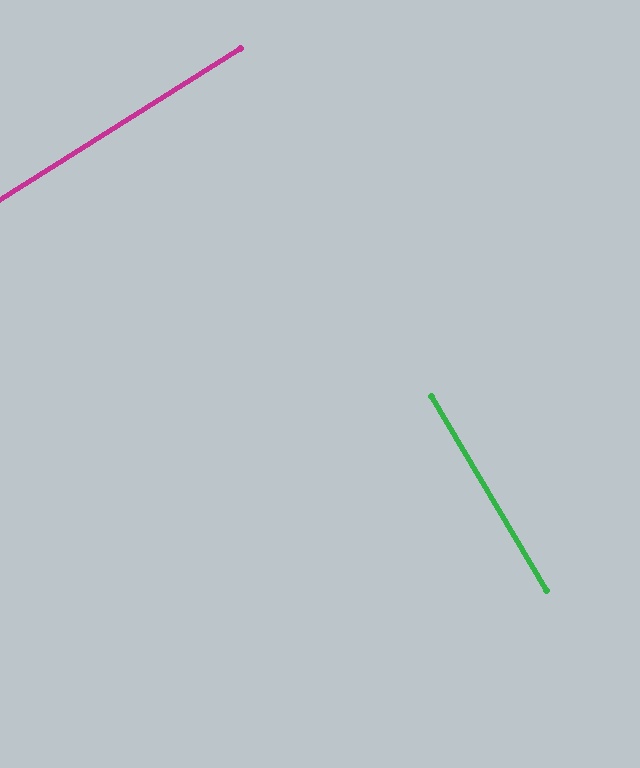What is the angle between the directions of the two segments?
Approximately 88 degrees.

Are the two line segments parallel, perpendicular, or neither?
Perpendicular — they meet at approximately 88°.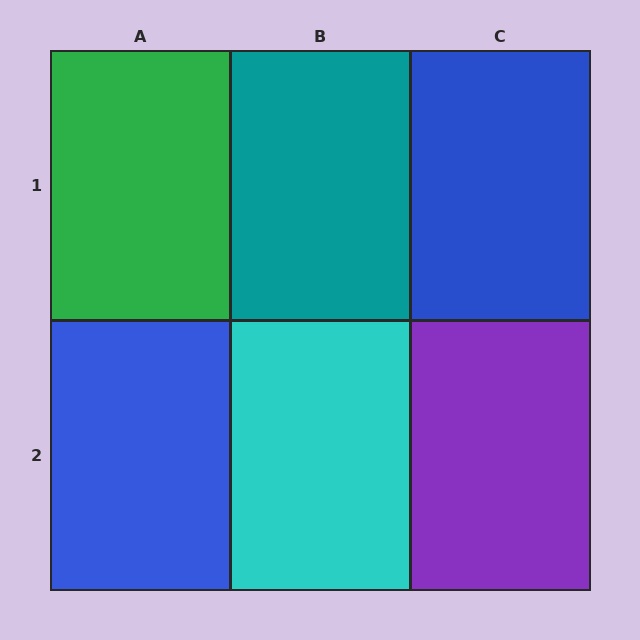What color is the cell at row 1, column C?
Blue.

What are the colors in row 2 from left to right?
Blue, cyan, purple.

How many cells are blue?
2 cells are blue.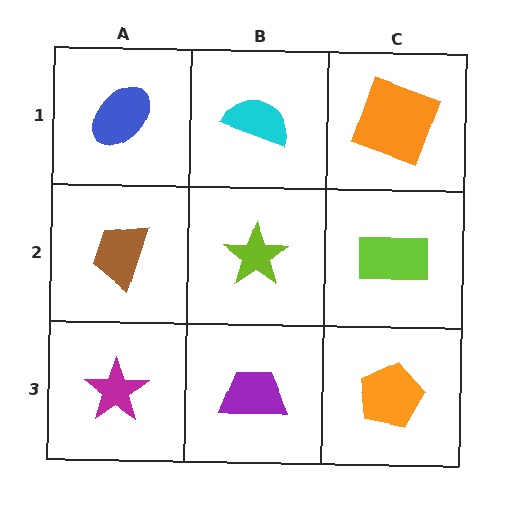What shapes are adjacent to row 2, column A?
A blue ellipse (row 1, column A), a magenta star (row 3, column A), a lime star (row 2, column B).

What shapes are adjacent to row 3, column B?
A lime star (row 2, column B), a magenta star (row 3, column A), an orange pentagon (row 3, column C).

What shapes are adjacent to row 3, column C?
A lime rectangle (row 2, column C), a purple trapezoid (row 3, column B).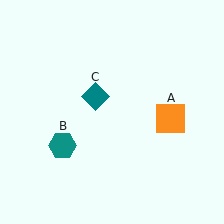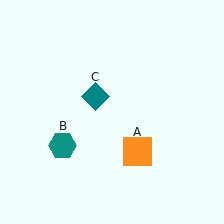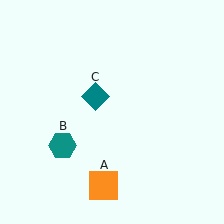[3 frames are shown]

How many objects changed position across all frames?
1 object changed position: orange square (object A).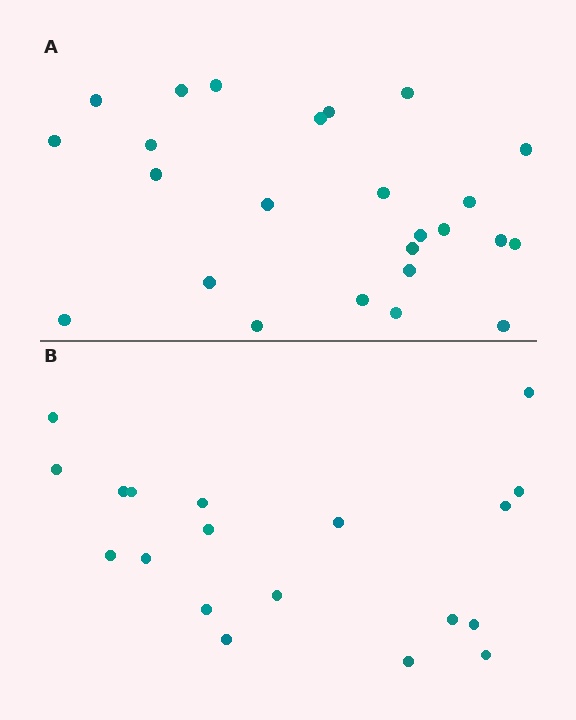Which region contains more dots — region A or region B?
Region A (the top region) has more dots.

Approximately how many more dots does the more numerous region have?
Region A has about 6 more dots than region B.